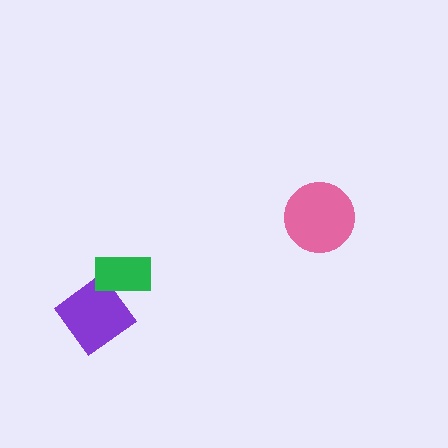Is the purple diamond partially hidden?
Yes, it is partially covered by another shape.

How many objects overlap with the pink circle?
0 objects overlap with the pink circle.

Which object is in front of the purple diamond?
The green rectangle is in front of the purple diamond.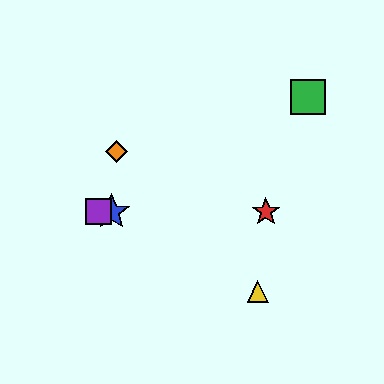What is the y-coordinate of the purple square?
The purple square is at y≈212.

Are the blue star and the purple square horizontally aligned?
Yes, both are at y≈212.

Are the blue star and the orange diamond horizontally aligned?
No, the blue star is at y≈212 and the orange diamond is at y≈152.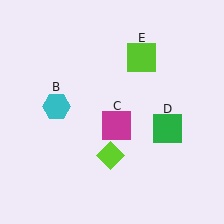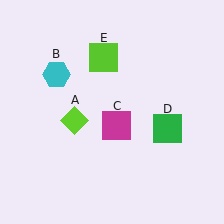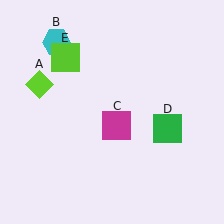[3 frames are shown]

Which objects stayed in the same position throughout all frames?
Magenta square (object C) and green square (object D) remained stationary.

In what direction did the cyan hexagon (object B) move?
The cyan hexagon (object B) moved up.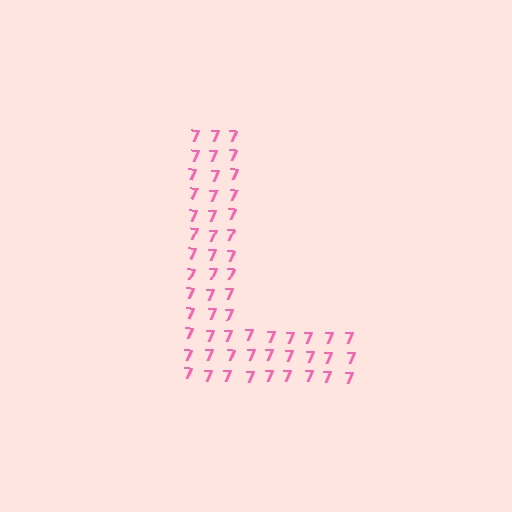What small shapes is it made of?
It is made of small digit 7's.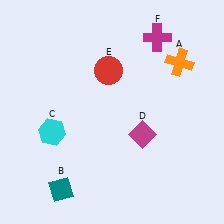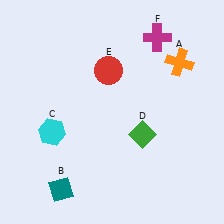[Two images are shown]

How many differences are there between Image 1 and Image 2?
There is 1 difference between the two images.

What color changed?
The diamond (D) changed from magenta in Image 1 to green in Image 2.